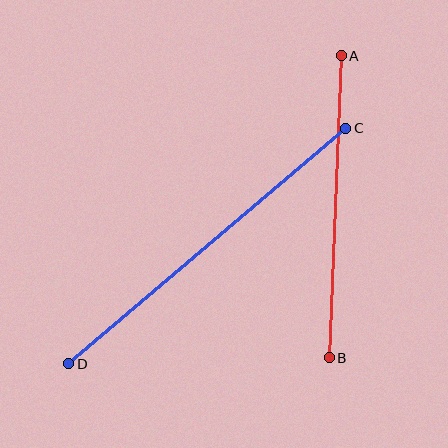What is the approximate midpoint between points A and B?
The midpoint is at approximately (335, 207) pixels.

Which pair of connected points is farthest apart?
Points C and D are farthest apart.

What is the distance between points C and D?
The distance is approximately 363 pixels.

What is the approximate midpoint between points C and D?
The midpoint is at approximately (207, 246) pixels.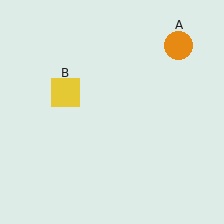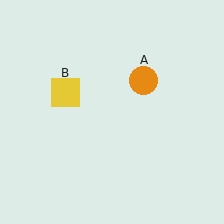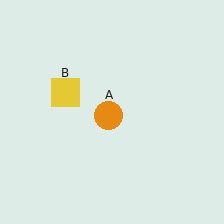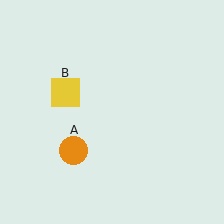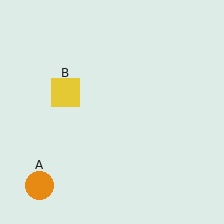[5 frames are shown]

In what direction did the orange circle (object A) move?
The orange circle (object A) moved down and to the left.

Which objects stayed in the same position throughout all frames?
Yellow square (object B) remained stationary.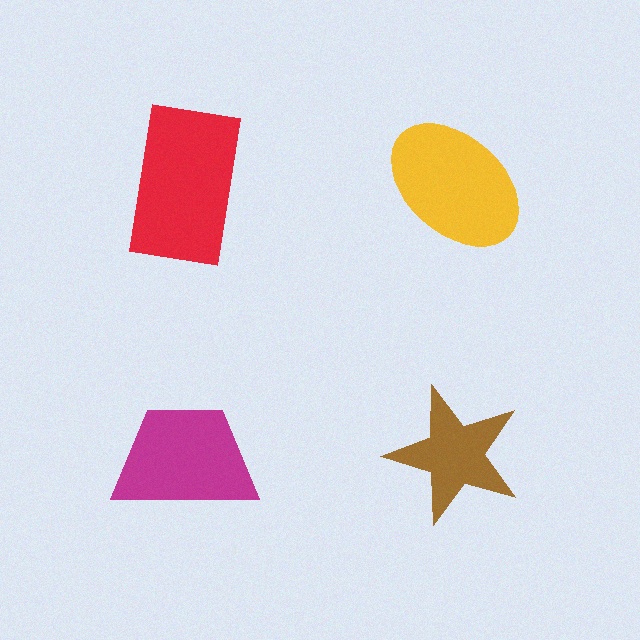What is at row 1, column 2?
A yellow ellipse.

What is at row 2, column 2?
A brown star.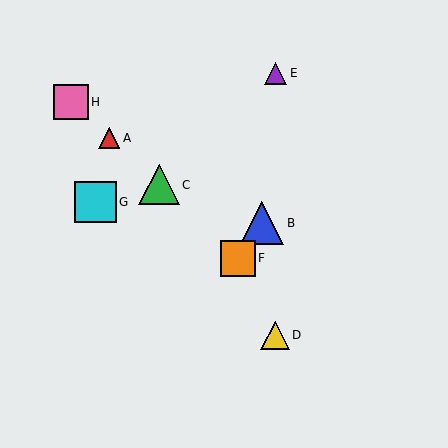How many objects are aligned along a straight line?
4 objects (A, C, F, H) are aligned along a straight line.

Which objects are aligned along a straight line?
Objects A, C, F, H are aligned along a straight line.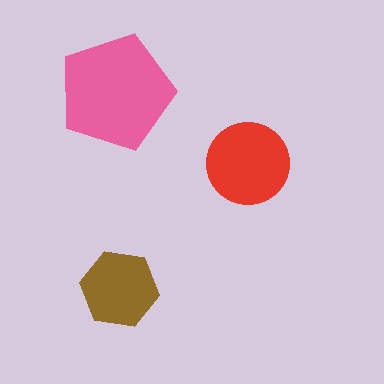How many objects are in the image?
There are 3 objects in the image.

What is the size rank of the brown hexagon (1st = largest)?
3rd.